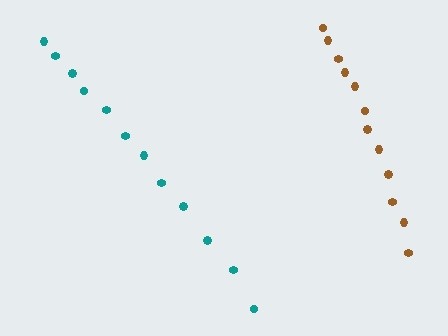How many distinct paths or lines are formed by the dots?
There are 2 distinct paths.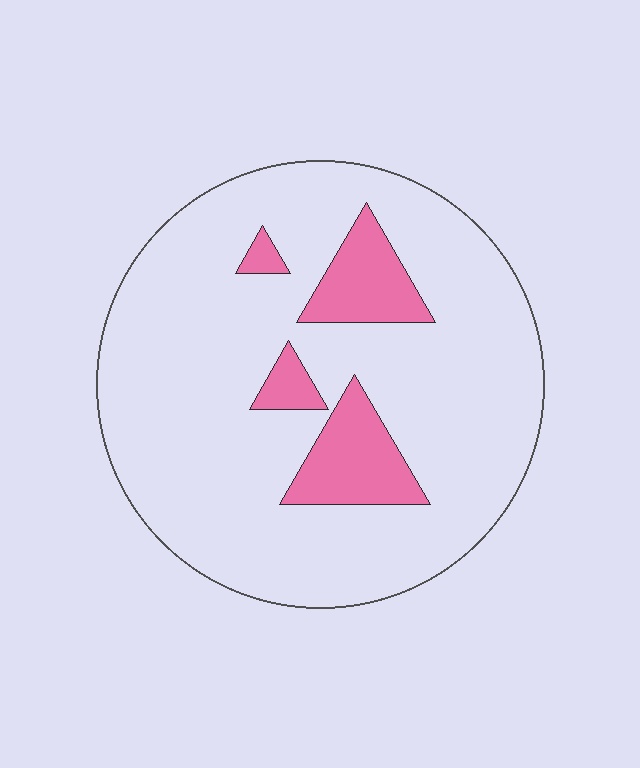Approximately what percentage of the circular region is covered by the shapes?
Approximately 15%.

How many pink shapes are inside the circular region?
4.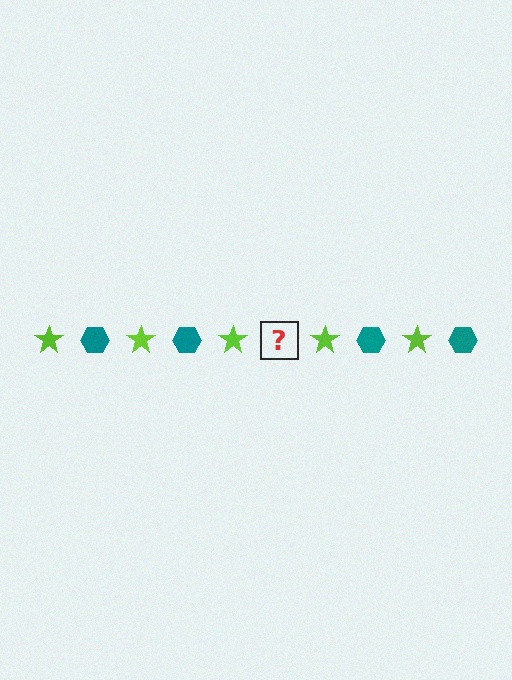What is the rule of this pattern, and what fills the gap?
The rule is that the pattern alternates between lime star and teal hexagon. The gap should be filled with a teal hexagon.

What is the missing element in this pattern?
The missing element is a teal hexagon.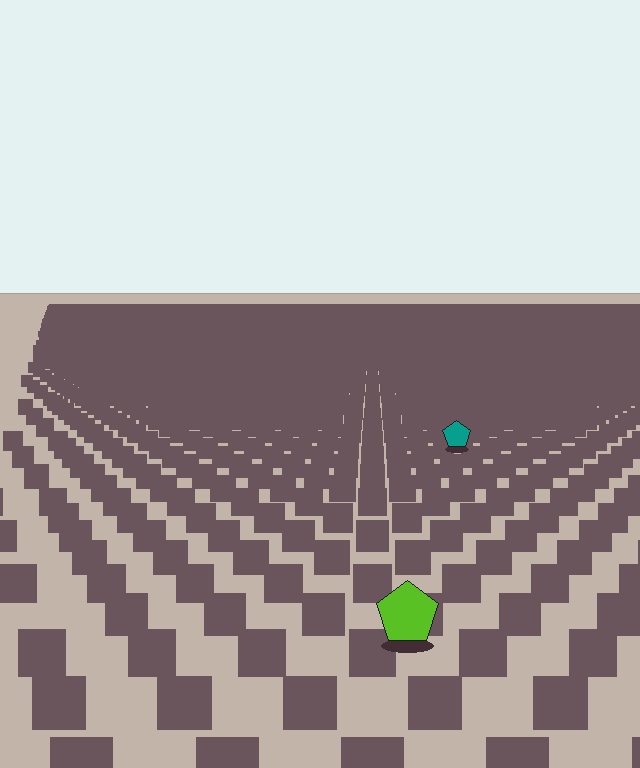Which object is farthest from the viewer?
The teal pentagon is farthest from the viewer. It appears smaller and the ground texture around it is denser.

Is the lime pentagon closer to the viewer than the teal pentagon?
Yes. The lime pentagon is closer — you can tell from the texture gradient: the ground texture is coarser near it.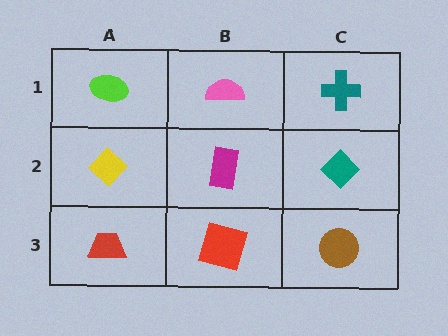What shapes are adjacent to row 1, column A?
A yellow diamond (row 2, column A), a pink semicircle (row 1, column B).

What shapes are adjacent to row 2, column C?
A teal cross (row 1, column C), a brown circle (row 3, column C), a magenta rectangle (row 2, column B).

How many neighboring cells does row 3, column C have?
2.